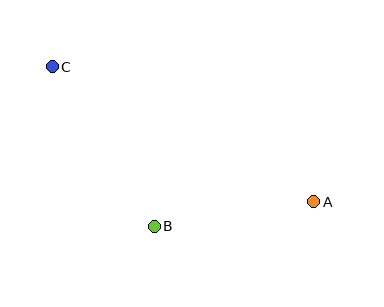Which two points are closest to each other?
Points A and B are closest to each other.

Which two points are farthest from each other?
Points A and C are farthest from each other.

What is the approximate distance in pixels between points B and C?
The distance between B and C is approximately 189 pixels.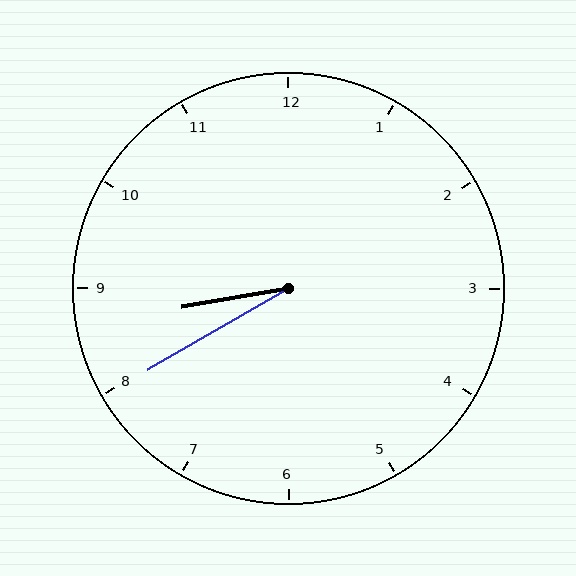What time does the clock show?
8:40.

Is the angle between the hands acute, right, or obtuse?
It is acute.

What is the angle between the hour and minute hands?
Approximately 20 degrees.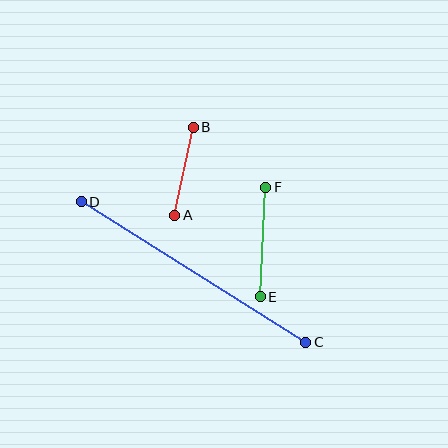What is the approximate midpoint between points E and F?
The midpoint is at approximately (263, 242) pixels.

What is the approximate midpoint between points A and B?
The midpoint is at approximately (184, 171) pixels.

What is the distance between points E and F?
The distance is approximately 110 pixels.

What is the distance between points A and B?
The distance is approximately 90 pixels.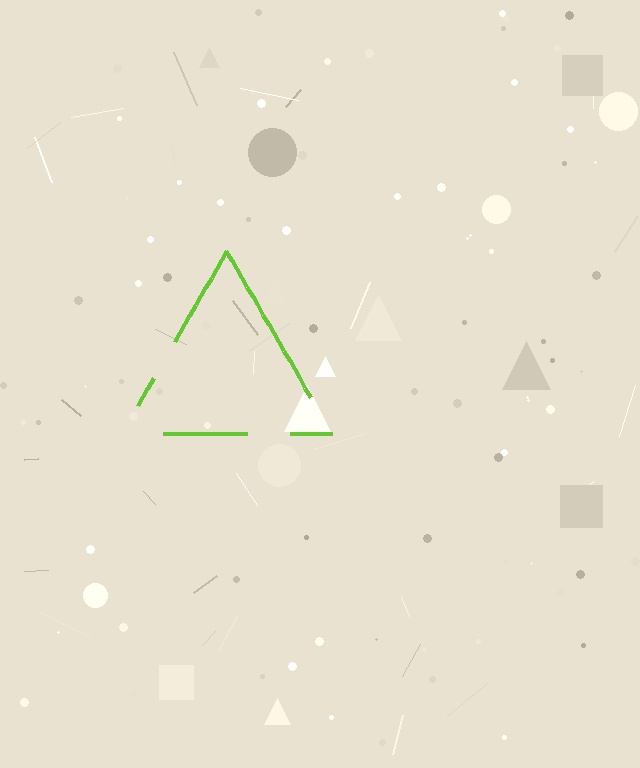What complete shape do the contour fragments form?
The contour fragments form a triangle.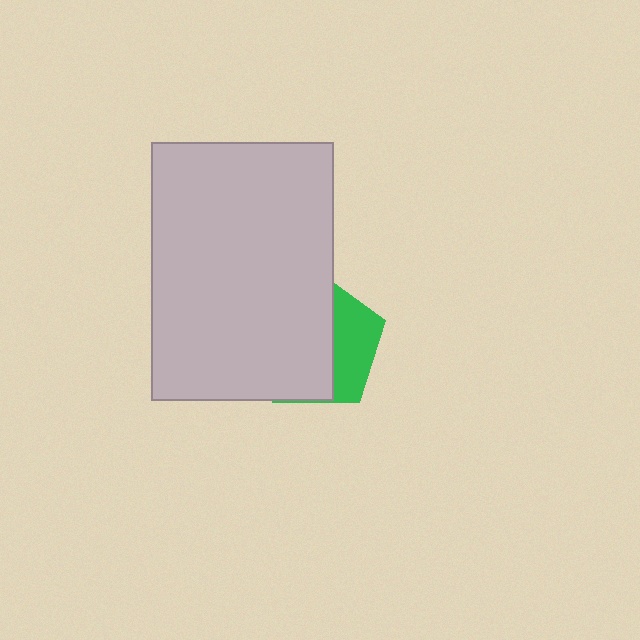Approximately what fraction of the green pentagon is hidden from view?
Roughly 66% of the green pentagon is hidden behind the light gray rectangle.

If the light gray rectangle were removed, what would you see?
You would see the complete green pentagon.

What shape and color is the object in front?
The object in front is a light gray rectangle.